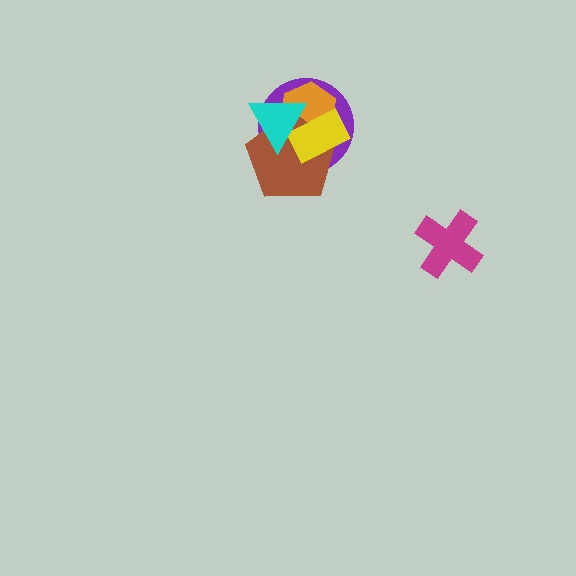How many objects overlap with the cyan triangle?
4 objects overlap with the cyan triangle.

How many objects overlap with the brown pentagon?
4 objects overlap with the brown pentagon.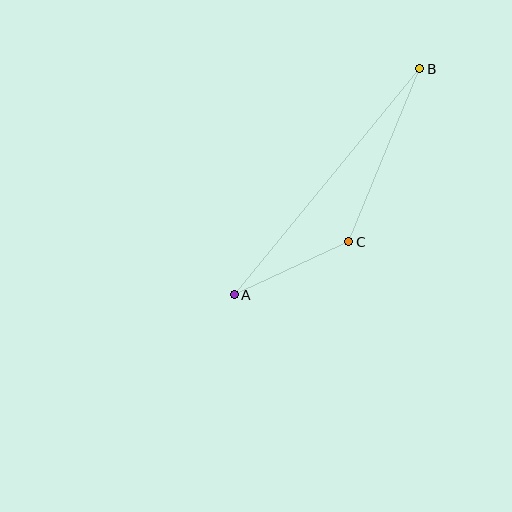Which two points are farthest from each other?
Points A and B are farthest from each other.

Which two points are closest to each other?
Points A and C are closest to each other.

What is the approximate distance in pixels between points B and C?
The distance between B and C is approximately 187 pixels.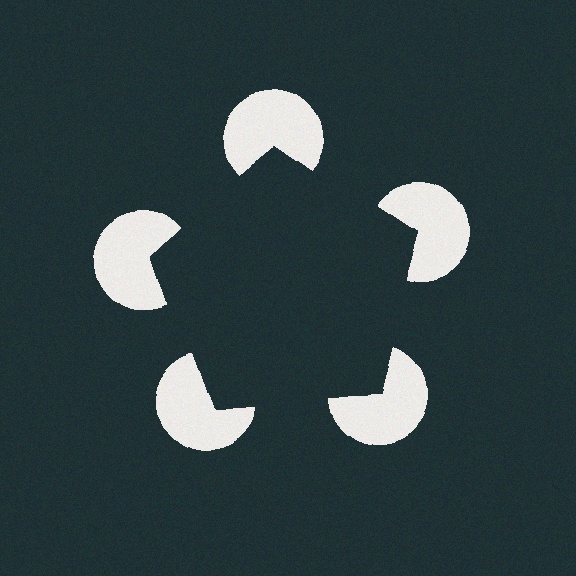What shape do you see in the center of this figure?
An illusory pentagon — its edges are inferred from the aligned wedge cuts in the pac-man discs, not physically drawn.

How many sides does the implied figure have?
5 sides.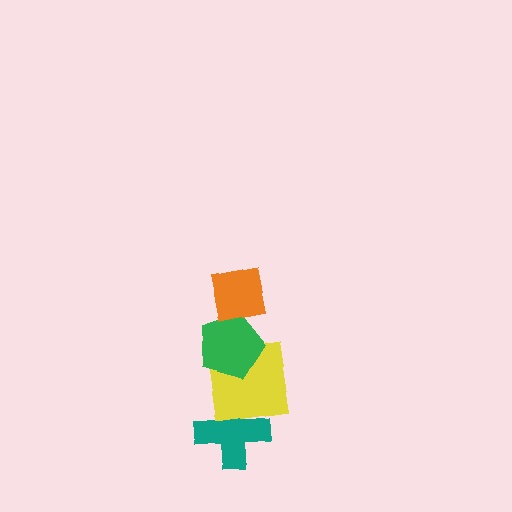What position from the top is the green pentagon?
The green pentagon is 2nd from the top.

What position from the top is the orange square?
The orange square is 1st from the top.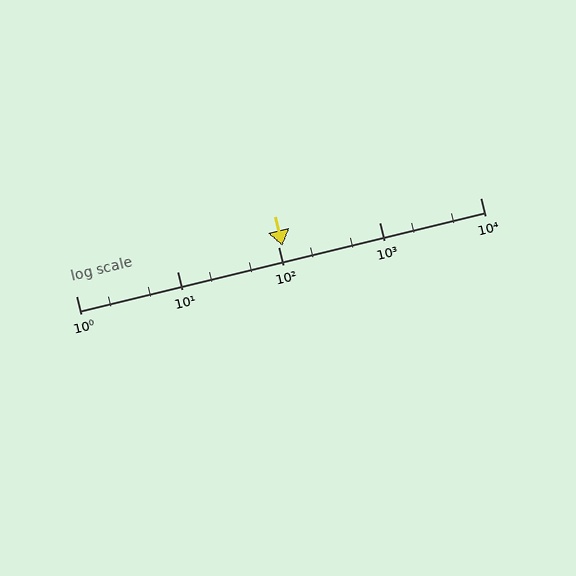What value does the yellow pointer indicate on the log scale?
The pointer indicates approximately 110.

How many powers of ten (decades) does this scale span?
The scale spans 4 decades, from 1 to 10000.